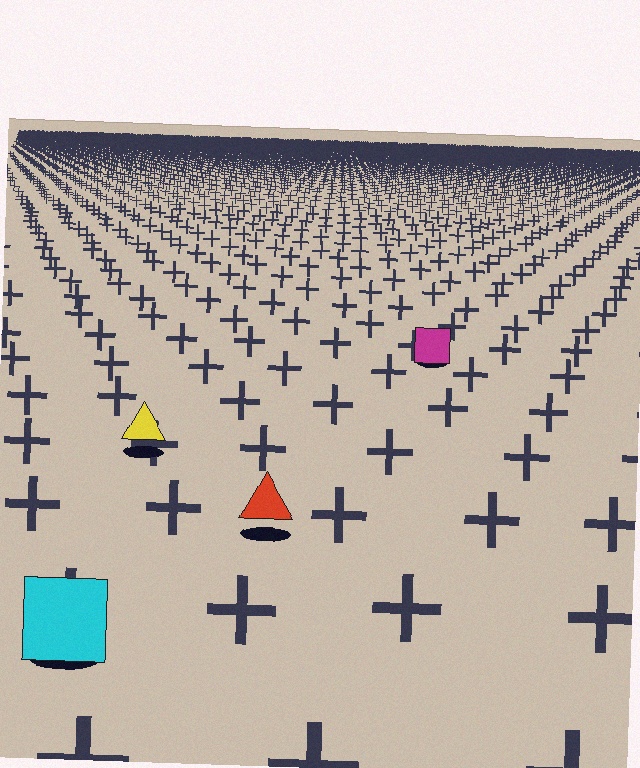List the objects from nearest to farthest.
From nearest to farthest: the cyan square, the red triangle, the yellow triangle, the magenta square.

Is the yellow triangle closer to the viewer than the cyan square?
No. The cyan square is closer — you can tell from the texture gradient: the ground texture is coarser near it.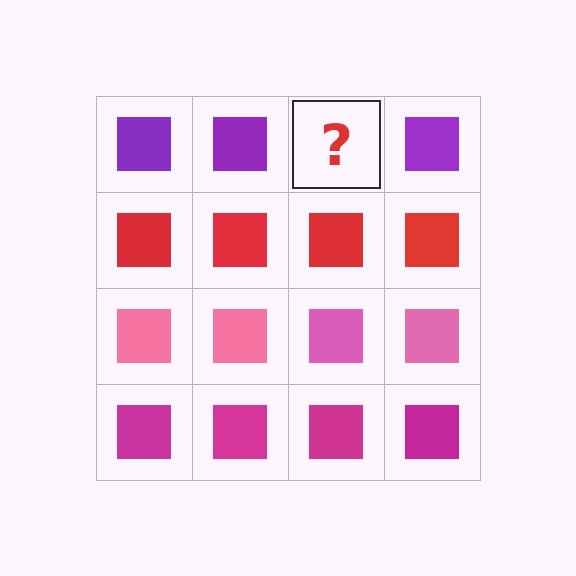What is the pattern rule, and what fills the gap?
The rule is that each row has a consistent color. The gap should be filled with a purple square.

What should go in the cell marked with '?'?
The missing cell should contain a purple square.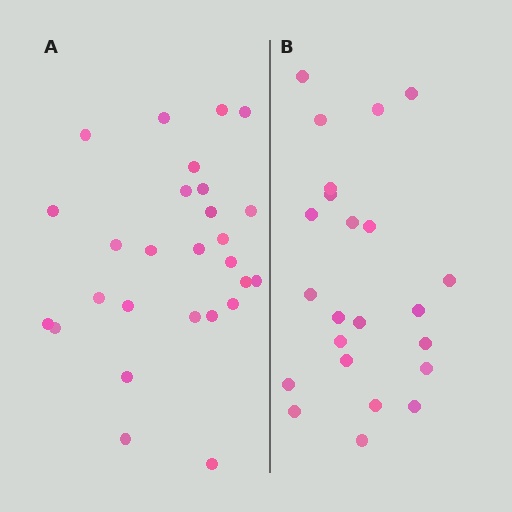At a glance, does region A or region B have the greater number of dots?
Region A (the left region) has more dots.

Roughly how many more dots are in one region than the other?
Region A has about 4 more dots than region B.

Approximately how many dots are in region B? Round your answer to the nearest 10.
About 20 dots. (The exact count is 23, which rounds to 20.)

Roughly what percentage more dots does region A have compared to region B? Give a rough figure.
About 15% more.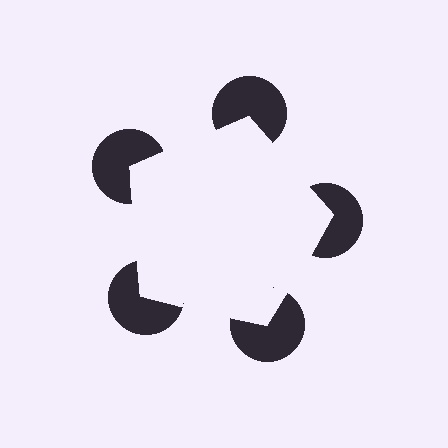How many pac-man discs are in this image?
There are 5 — one at each vertex of the illusory pentagon.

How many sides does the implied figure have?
5 sides.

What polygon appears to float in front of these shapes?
An illusory pentagon — its edges are inferred from the aligned wedge cuts in the pac-man discs, not physically drawn.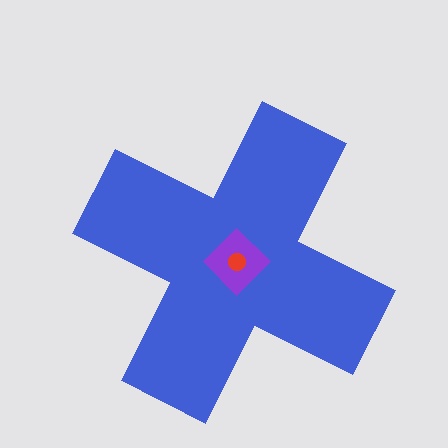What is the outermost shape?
The blue cross.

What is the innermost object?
The red circle.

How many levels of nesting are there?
3.